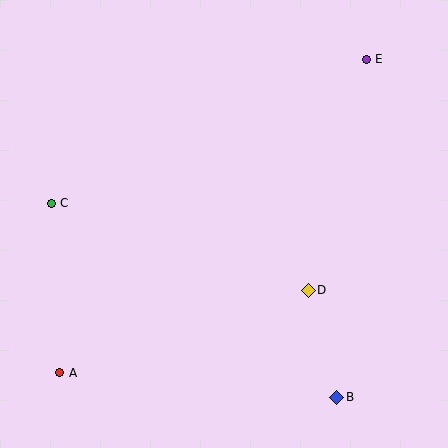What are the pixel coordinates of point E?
Point E is at (366, 59).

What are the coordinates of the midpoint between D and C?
The midpoint between D and C is at (180, 247).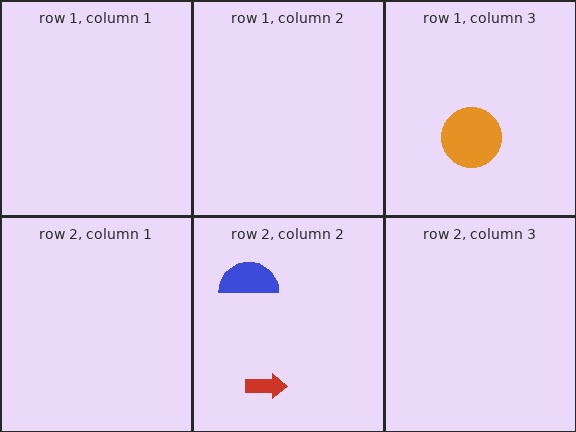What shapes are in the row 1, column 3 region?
The orange circle.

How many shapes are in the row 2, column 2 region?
2.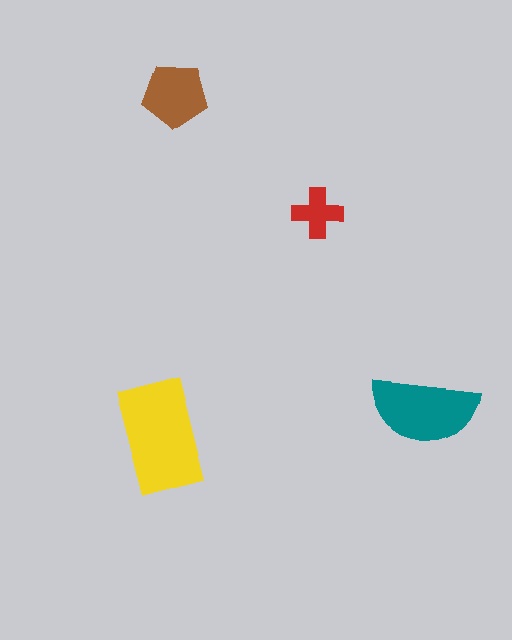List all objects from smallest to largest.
The red cross, the brown pentagon, the teal semicircle, the yellow rectangle.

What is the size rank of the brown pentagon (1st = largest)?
3rd.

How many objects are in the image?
There are 4 objects in the image.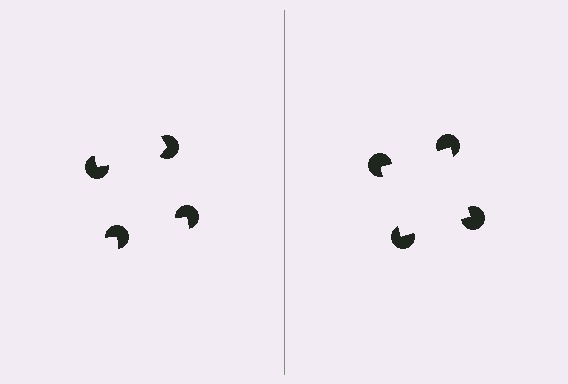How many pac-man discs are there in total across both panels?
8 — 4 on each side.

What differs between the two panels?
The pac-man discs are positioned identically on both sides; only the wedge orientations differ. On the right they align to a square; on the left they are misaligned.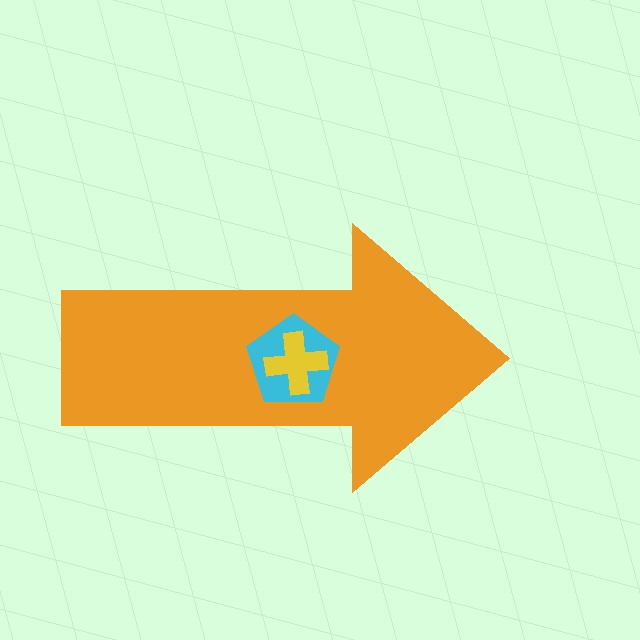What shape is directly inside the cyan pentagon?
The yellow cross.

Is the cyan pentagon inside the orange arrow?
Yes.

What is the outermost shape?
The orange arrow.